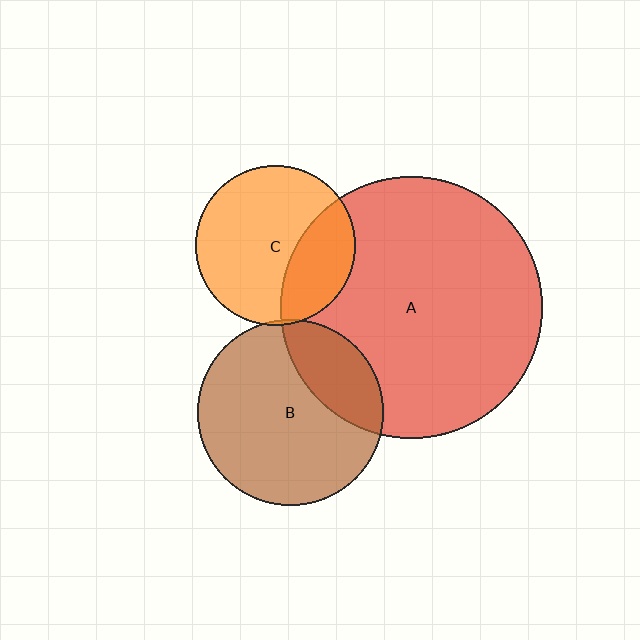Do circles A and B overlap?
Yes.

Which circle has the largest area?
Circle A (red).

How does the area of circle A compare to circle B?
Approximately 2.0 times.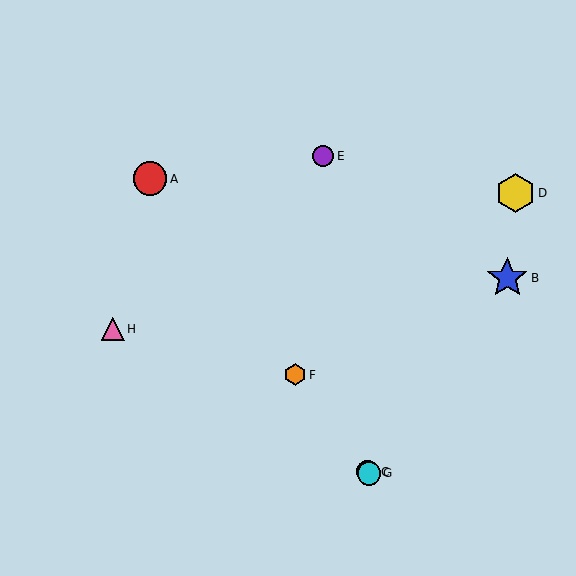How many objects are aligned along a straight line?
4 objects (A, C, F, G) are aligned along a straight line.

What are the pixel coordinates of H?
Object H is at (113, 329).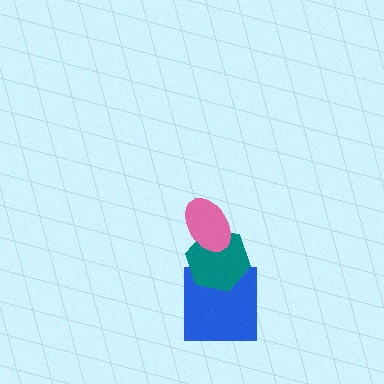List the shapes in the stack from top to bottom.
From top to bottom: the pink ellipse, the teal hexagon, the blue square.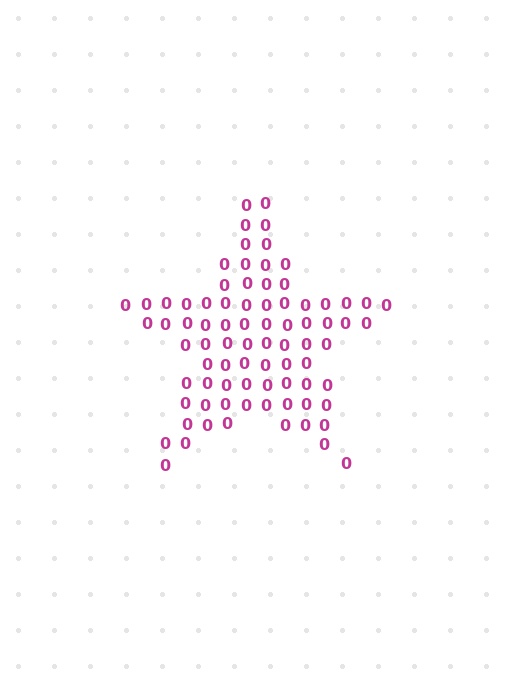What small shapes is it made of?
It is made of small digit 0's.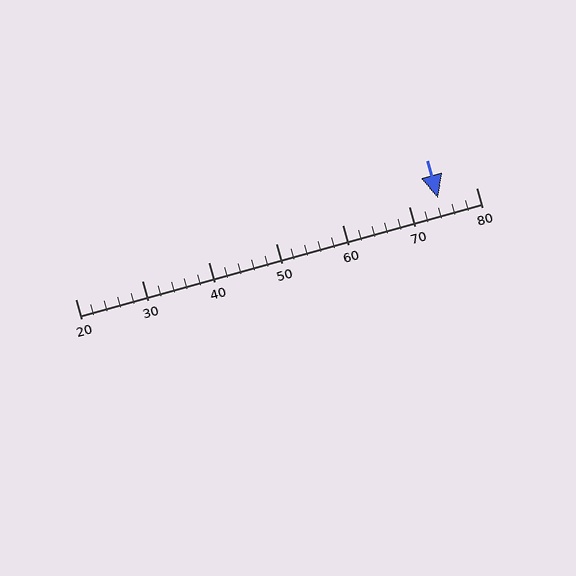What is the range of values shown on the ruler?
The ruler shows values from 20 to 80.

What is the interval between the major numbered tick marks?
The major tick marks are spaced 10 units apart.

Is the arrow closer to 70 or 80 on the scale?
The arrow is closer to 70.